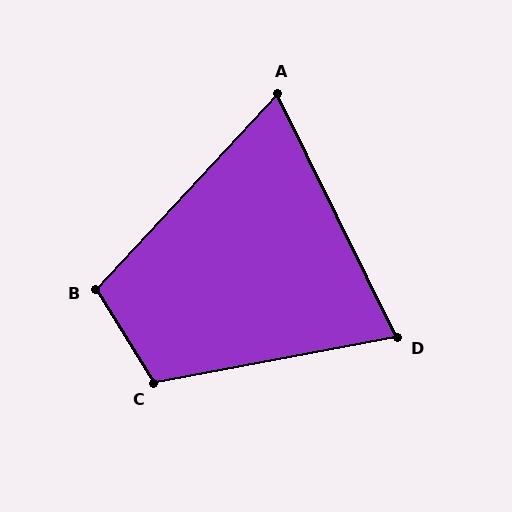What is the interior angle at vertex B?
Approximately 106 degrees (obtuse).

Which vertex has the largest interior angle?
C, at approximately 111 degrees.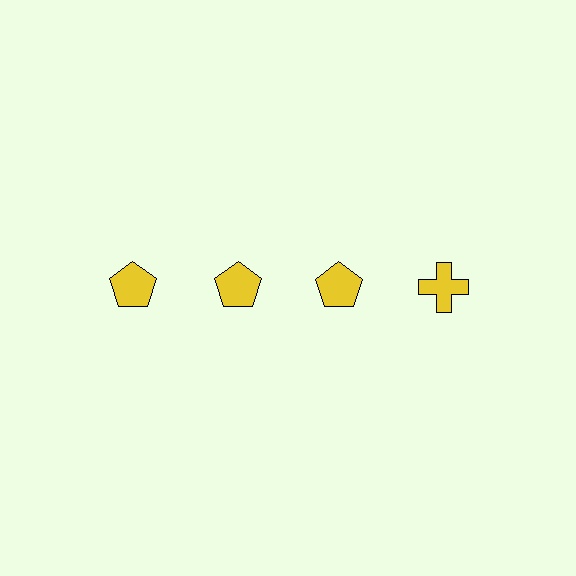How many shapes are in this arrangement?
There are 4 shapes arranged in a grid pattern.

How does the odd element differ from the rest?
It has a different shape: cross instead of pentagon.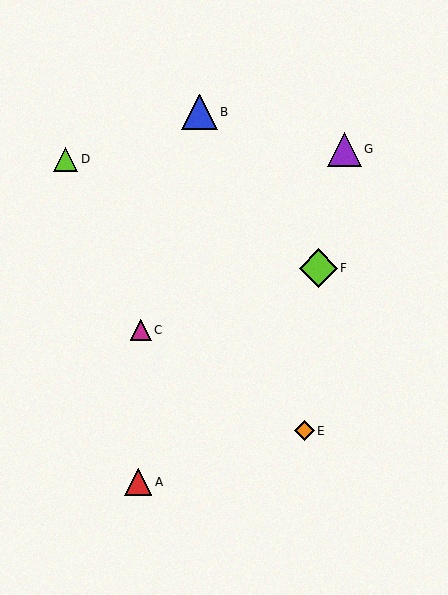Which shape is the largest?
The lime diamond (labeled F) is the largest.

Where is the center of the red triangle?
The center of the red triangle is at (138, 482).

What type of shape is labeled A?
Shape A is a red triangle.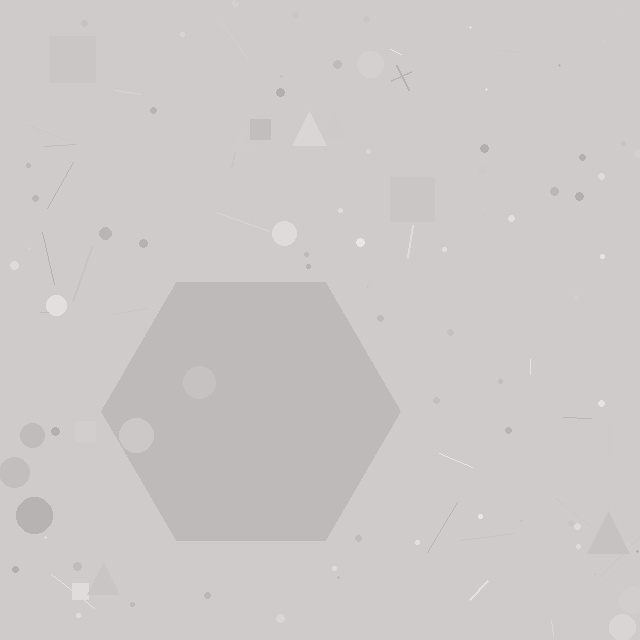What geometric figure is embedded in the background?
A hexagon is embedded in the background.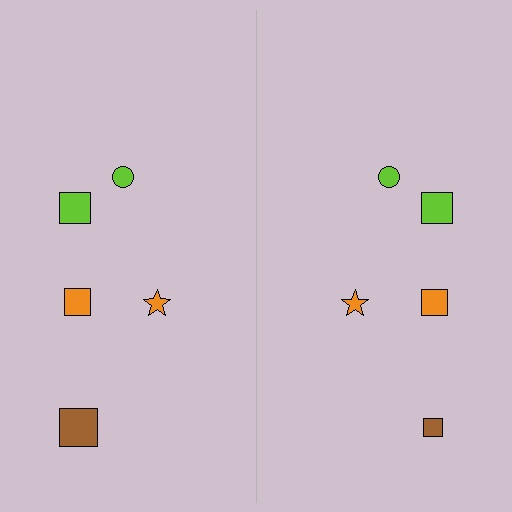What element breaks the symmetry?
The brown square on the right side has a different size than its mirror counterpart.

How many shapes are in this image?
There are 10 shapes in this image.